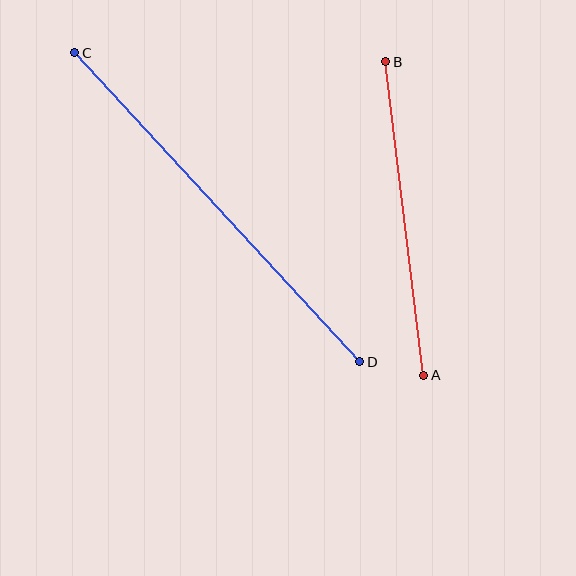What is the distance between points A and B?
The distance is approximately 316 pixels.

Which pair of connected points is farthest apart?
Points C and D are farthest apart.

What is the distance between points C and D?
The distance is approximately 420 pixels.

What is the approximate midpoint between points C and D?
The midpoint is at approximately (217, 207) pixels.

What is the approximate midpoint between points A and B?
The midpoint is at approximately (405, 218) pixels.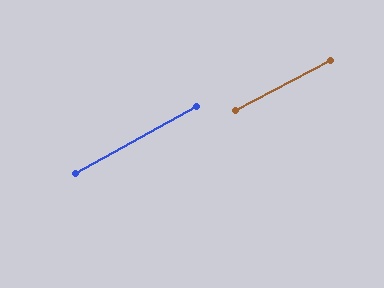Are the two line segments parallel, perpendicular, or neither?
Parallel — their directions differ by only 1.1°.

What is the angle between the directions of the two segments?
Approximately 1 degree.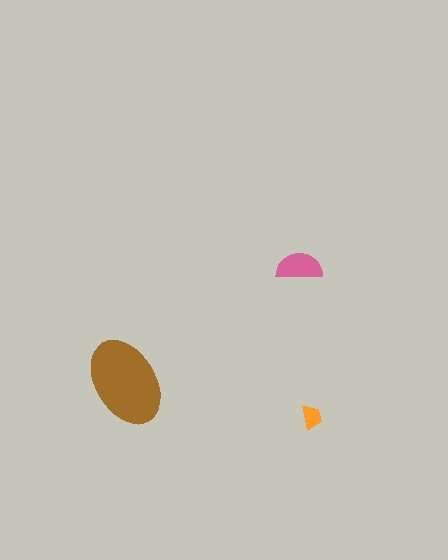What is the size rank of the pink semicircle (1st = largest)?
2nd.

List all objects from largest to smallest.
The brown ellipse, the pink semicircle, the orange trapezoid.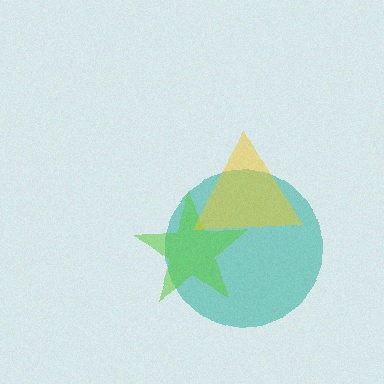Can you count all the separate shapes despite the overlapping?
Yes, there are 3 separate shapes.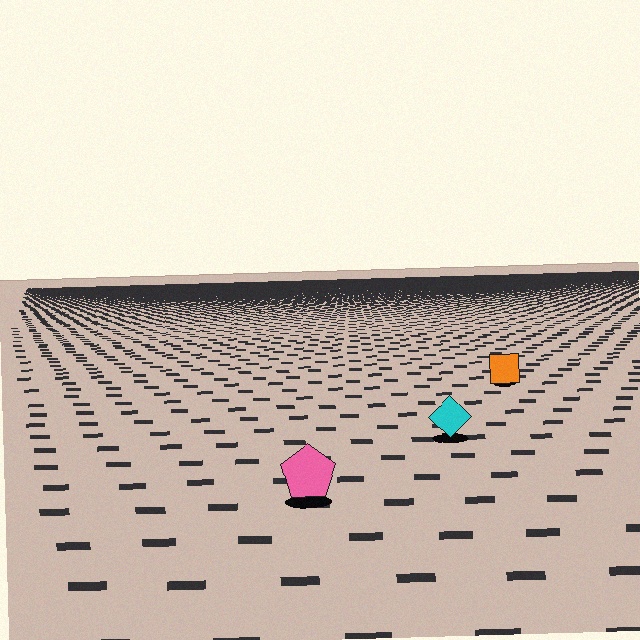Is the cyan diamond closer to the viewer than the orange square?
Yes. The cyan diamond is closer — you can tell from the texture gradient: the ground texture is coarser near it.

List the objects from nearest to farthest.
From nearest to farthest: the pink pentagon, the cyan diamond, the orange square.